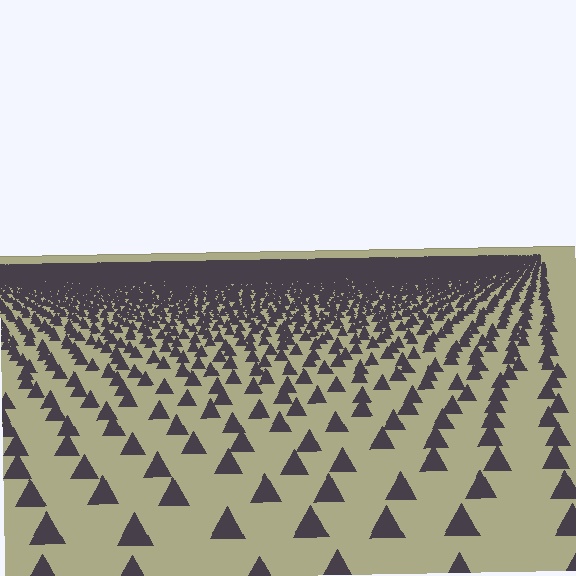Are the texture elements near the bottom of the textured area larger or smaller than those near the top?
Larger. Near the bottom, elements are closer to the viewer and appear at a bigger on-screen size.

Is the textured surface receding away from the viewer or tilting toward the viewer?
The surface is receding away from the viewer. Texture elements get smaller and denser toward the top.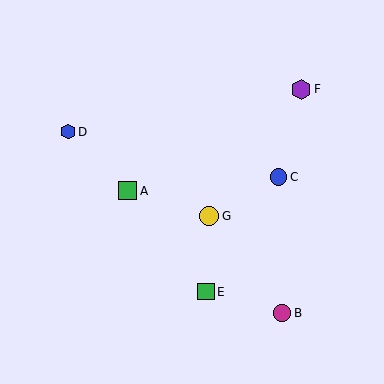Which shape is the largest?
The purple hexagon (labeled F) is the largest.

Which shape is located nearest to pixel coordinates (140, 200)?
The green square (labeled A) at (127, 191) is nearest to that location.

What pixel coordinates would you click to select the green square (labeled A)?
Click at (127, 191) to select the green square A.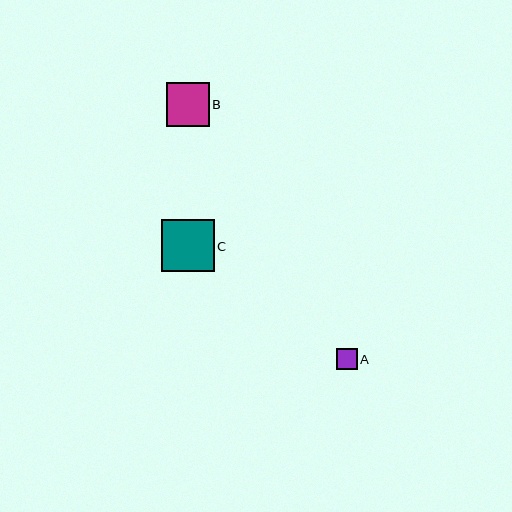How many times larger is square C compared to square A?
Square C is approximately 2.5 times the size of square A.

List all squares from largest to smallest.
From largest to smallest: C, B, A.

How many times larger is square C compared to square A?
Square C is approximately 2.5 times the size of square A.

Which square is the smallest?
Square A is the smallest with a size of approximately 21 pixels.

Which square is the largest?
Square C is the largest with a size of approximately 52 pixels.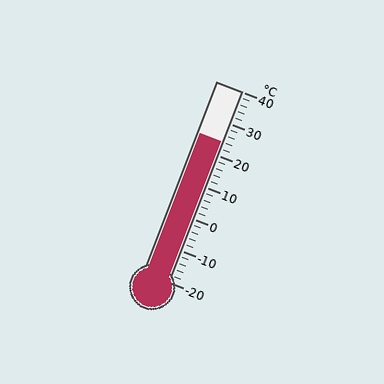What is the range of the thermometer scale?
The thermometer scale ranges from -20°C to 40°C.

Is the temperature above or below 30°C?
The temperature is below 30°C.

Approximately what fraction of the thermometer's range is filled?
The thermometer is filled to approximately 75% of its range.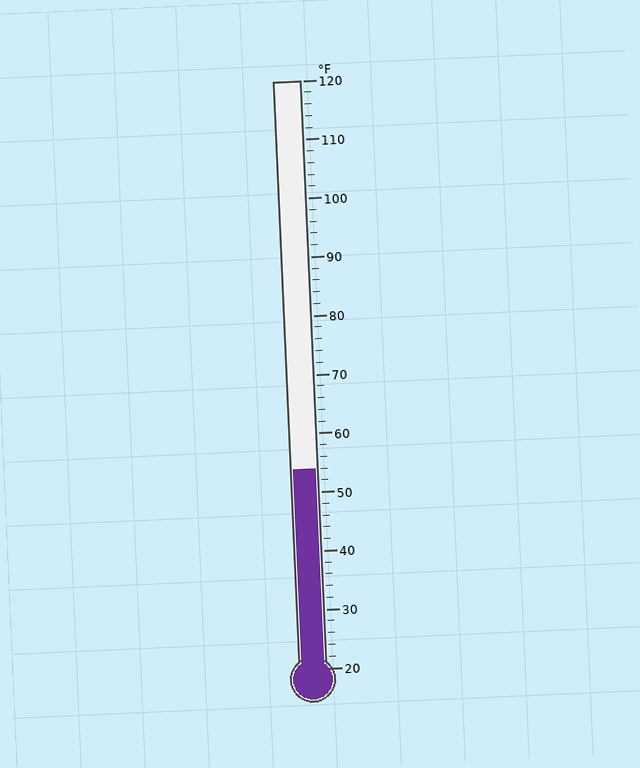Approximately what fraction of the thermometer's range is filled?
The thermometer is filled to approximately 35% of its range.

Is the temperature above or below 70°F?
The temperature is below 70°F.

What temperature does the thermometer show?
The thermometer shows approximately 54°F.